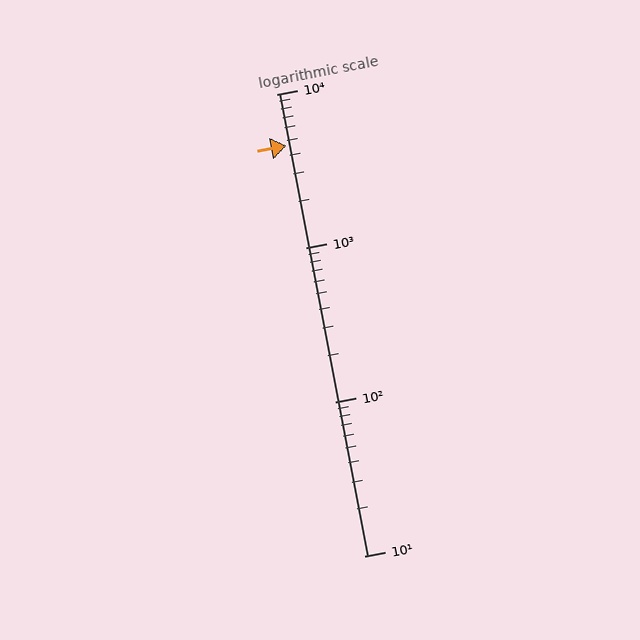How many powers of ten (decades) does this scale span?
The scale spans 3 decades, from 10 to 10000.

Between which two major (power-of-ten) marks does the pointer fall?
The pointer is between 1000 and 10000.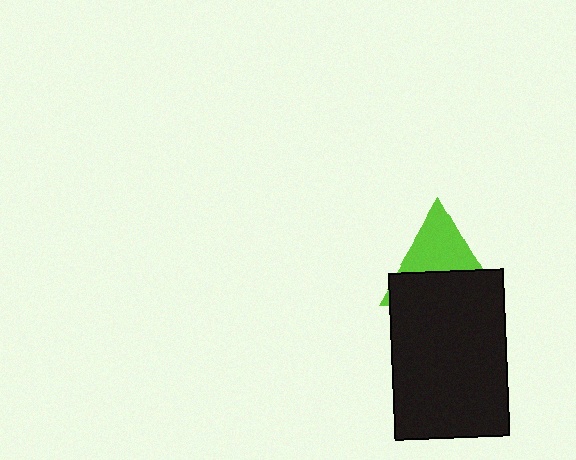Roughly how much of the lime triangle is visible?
About half of it is visible (roughly 50%).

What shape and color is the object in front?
The object in front is a black rectangle.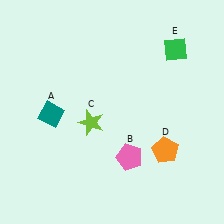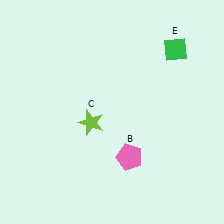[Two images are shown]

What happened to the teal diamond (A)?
The teal diamond (A) was removed in Image 2. It was in the bottom-left area of Image 1.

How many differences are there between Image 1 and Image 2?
There are 2 differences between the two images.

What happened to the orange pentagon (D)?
The orange pentagon (D) was removed in Image 2. It was in the bottom-right area of Image 1.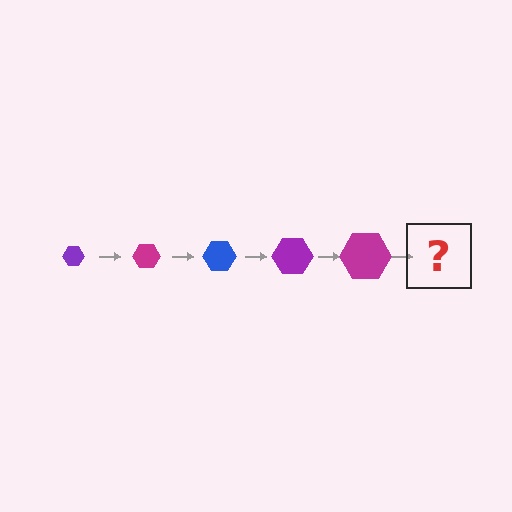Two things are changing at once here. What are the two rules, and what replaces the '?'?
The two rules are that the hexagon grows larger each step and the color cycles through purple, magenta, and blue. The '?' should be a blue hexagon, larger than the previous one.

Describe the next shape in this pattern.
It should be a blue hexagon, larger than the previous one.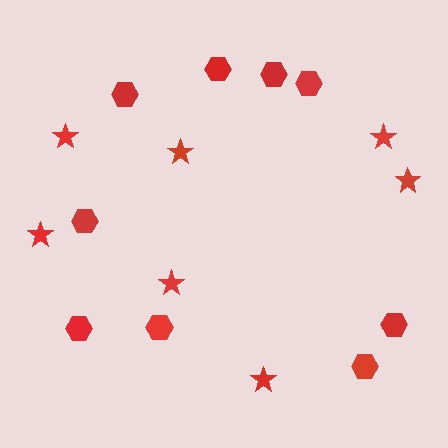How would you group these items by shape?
There are 2 groups: one group of stars (7) and one group of hexagons (9).